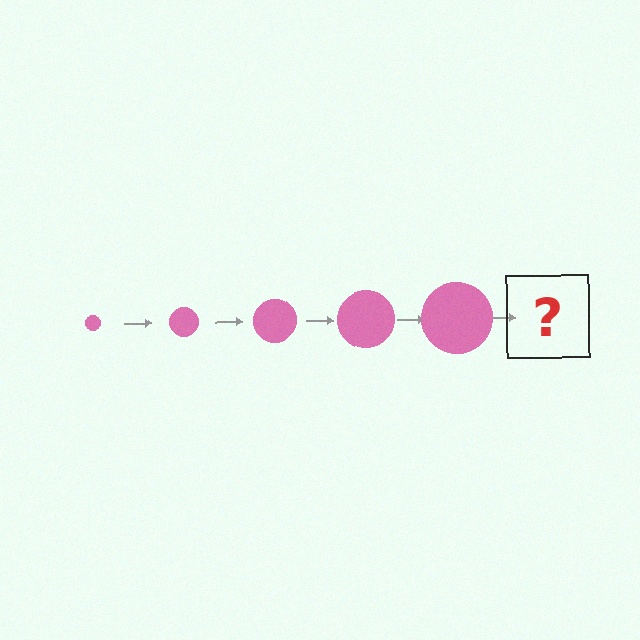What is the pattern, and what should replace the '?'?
The pattern is that the circle gets progressively larger each step. The '?' should be a pink circle, larger than the previous one.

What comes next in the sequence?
The next element should be a pink circle, larger than the previous one.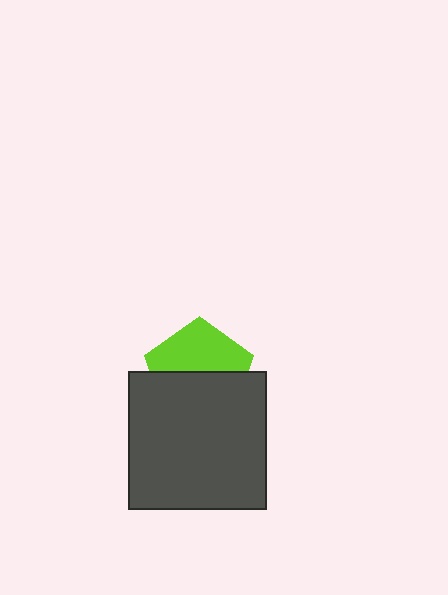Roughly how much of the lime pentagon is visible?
About half of it is visible (roughly 49%).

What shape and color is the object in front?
The object in front is a dark gray square.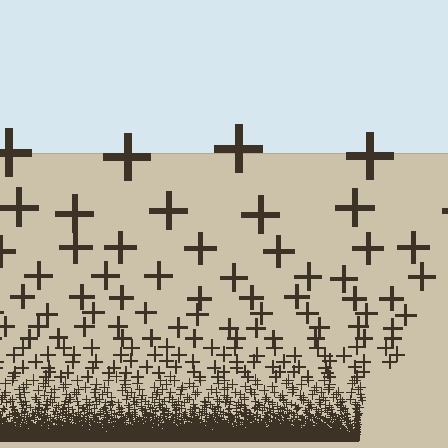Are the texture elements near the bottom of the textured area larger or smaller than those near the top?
Smaller. The gradient is inverted — elements near the bottom are smaller and denser.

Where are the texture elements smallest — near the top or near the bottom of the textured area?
Near the bottom.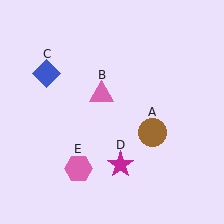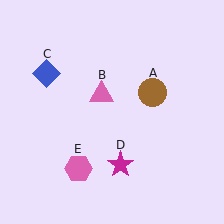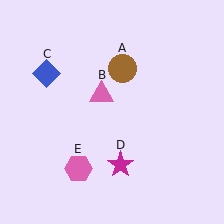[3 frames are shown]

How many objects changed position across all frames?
1 object changed position: brown circle (object A).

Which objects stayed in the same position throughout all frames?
Pink triangle (object B) and blue diamond (object C) and magenta star (object D) and pink hexagon (object E) remained stationary.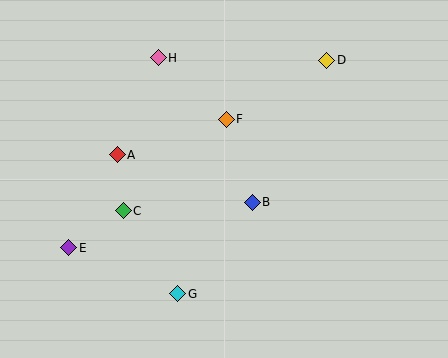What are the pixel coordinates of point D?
Point D is at (327, 60).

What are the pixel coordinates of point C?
Point C is at (123, 211).